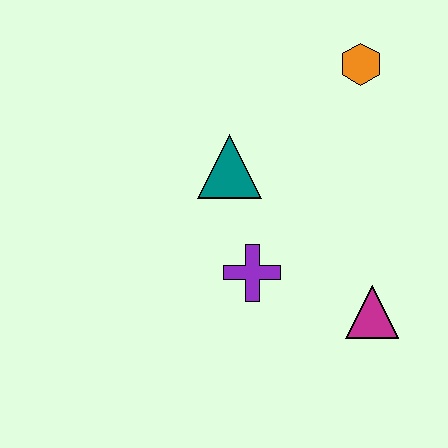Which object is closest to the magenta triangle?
The purple cross is closest to the magenta triangle.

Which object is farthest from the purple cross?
The orange hexagon is farthest from the purple cross.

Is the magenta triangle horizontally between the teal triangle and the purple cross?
No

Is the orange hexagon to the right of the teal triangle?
Yes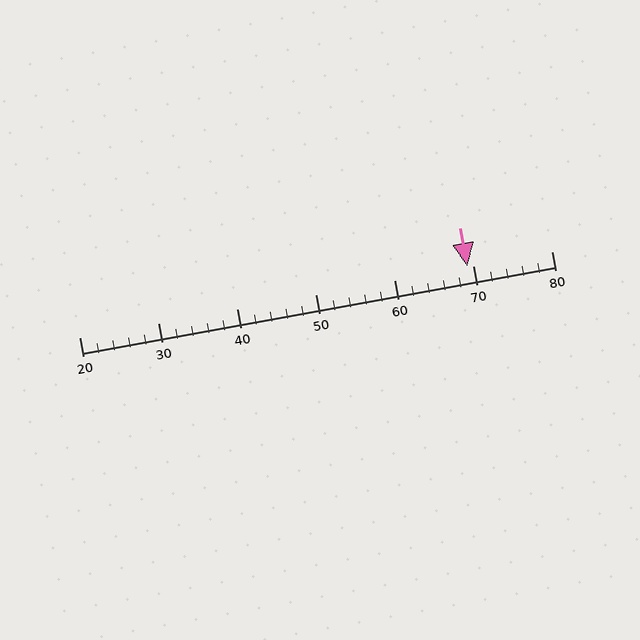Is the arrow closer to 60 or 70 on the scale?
The arrow is closer to 70.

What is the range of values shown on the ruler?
The ruler shows values from 20 to 80.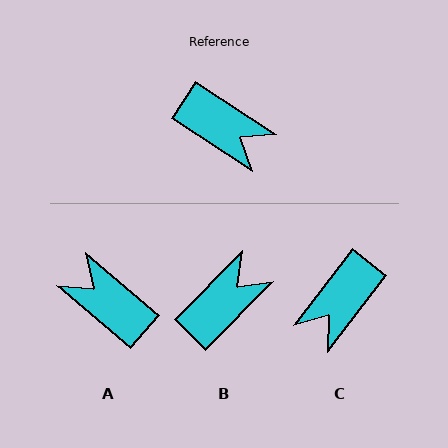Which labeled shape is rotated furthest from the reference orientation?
A, about 173 degrees away.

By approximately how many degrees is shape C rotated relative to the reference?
Approximately 95 degrees clockwise.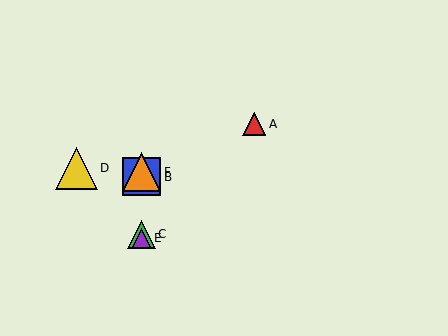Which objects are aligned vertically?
Objects B, C, E, F are aligned vertically.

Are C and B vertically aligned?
Yes, both are at x≈141.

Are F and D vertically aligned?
No, F is at x≈141 and D is at x≈76.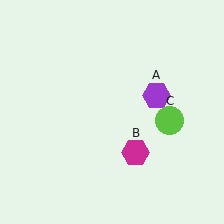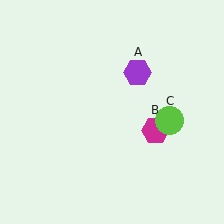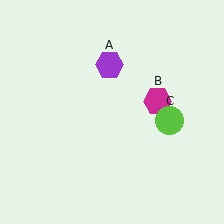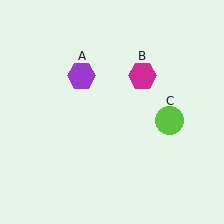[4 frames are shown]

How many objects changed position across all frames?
2 objects changed position: purple hexagon (object A), magenta hexagon (object B).